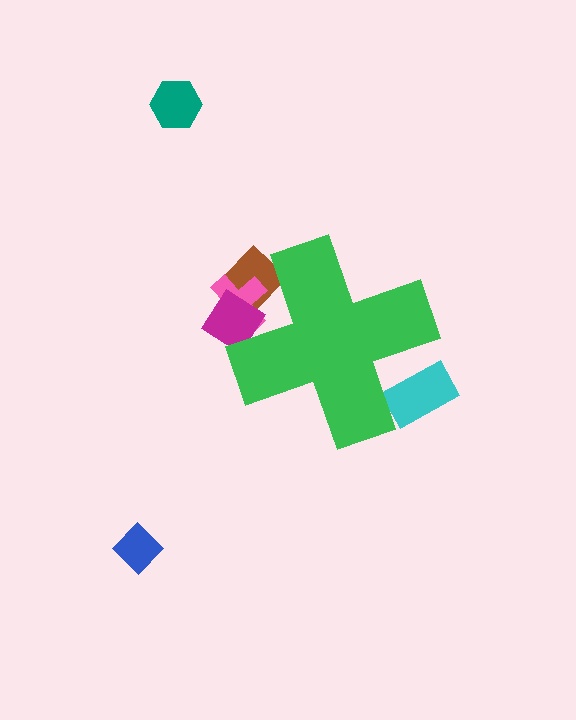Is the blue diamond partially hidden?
No, the blue diamond is fully visible.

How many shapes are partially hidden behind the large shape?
4 shapes are partially hidden.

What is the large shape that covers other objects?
A green cross.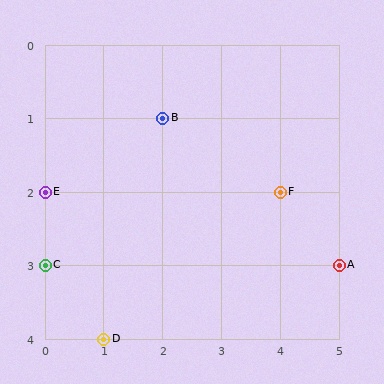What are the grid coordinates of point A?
Point A is at grid coordinates (5, 3).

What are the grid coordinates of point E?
Point E is at grid coordinates (0, 2).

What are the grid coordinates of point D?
Point D is at grid coordinates (1, 4).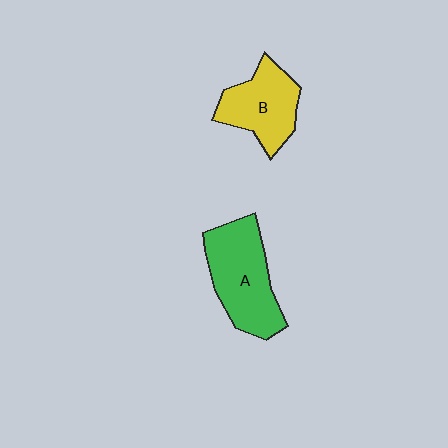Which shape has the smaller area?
Shape B (yellow).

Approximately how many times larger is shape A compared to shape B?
Approximately 1.3 times.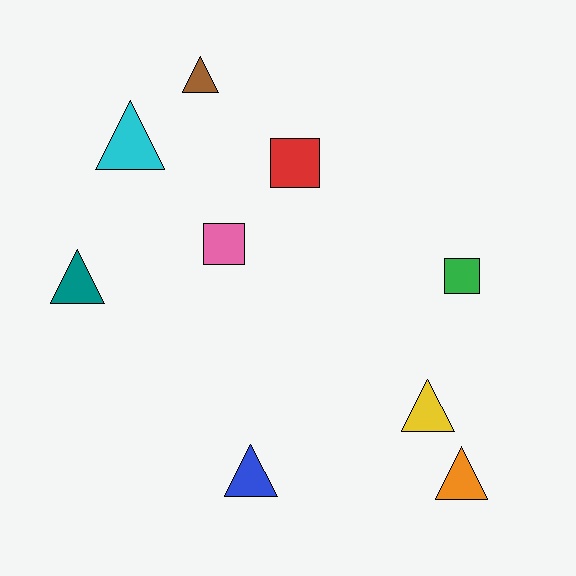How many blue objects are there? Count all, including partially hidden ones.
There is 1 blue object.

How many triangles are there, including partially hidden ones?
There are 6 triangles.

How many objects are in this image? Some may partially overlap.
There are 9 objects.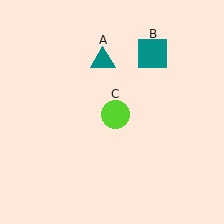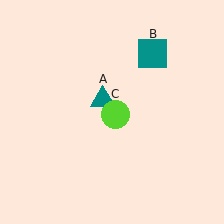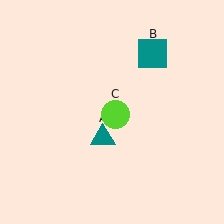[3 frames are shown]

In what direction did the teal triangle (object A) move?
The teal triangle (object A) moved down.